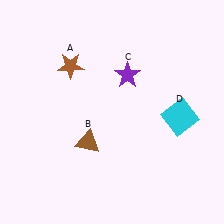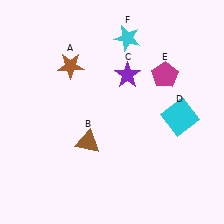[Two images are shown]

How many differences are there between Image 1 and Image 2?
There are 2 differences between the two images.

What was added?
A magenta pentagon (E), a cyan star (F) were added in Image 2.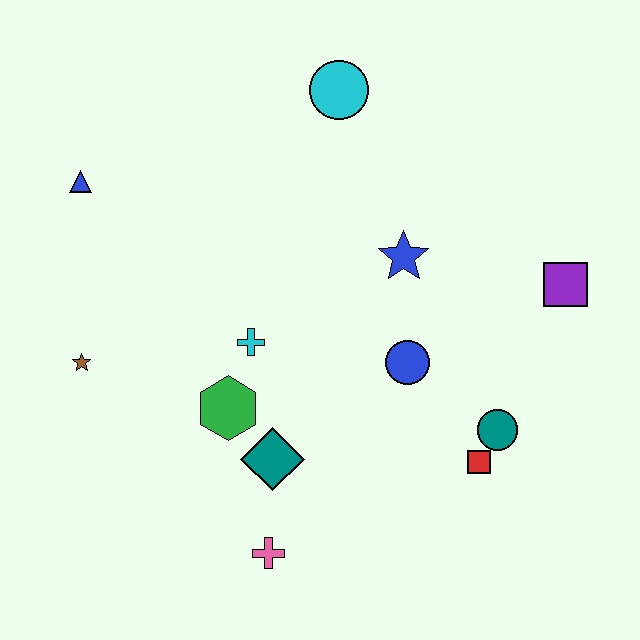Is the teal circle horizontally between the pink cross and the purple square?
Yes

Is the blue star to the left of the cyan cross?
No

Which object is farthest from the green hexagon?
The purple square is farthest from the green hexagon.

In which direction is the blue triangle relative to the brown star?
The blue triangle is above the brown star.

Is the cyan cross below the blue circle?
No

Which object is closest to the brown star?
The green hexagon is closest to the brown star.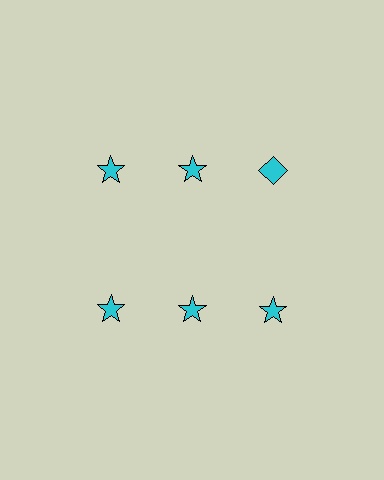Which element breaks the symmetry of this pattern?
The cyan diamond in the top row, center column breaks the symmetry. All other shapes are cyan stars.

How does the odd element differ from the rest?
It has a different shape: diamond instead of star.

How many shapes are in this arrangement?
There are 6 shapes arranged in a grid pattern.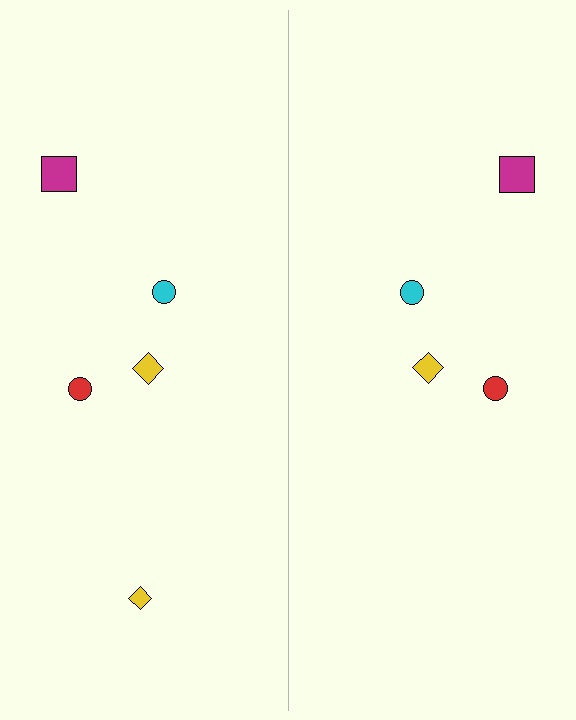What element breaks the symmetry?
A yellow diamond is missing from the right side.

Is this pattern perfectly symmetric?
No, the pattern is not perfectly symmetric. A yellow diamond is missing from the right side.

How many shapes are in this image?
There are 9 shapes in this image.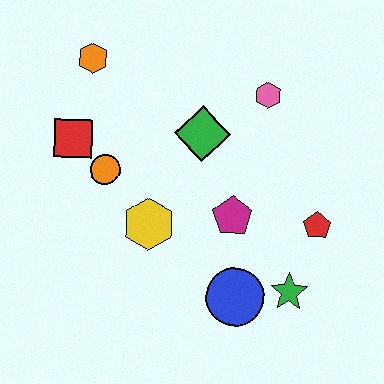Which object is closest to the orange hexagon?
The red square is closest to the orange hexagon.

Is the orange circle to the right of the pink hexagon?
No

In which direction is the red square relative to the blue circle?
The red square is to the left of the blue circle.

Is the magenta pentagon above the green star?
Yes